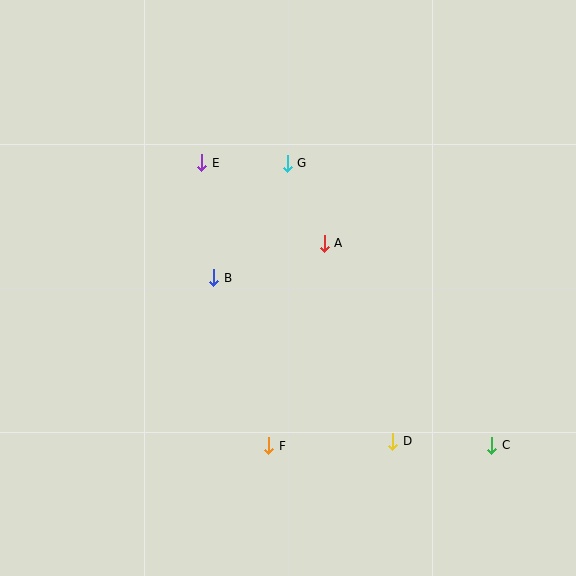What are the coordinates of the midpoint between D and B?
The midpoint between D and B is at (303, 360).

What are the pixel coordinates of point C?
Point C is at (492, 445).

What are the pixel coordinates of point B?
Point B is at (214, 278).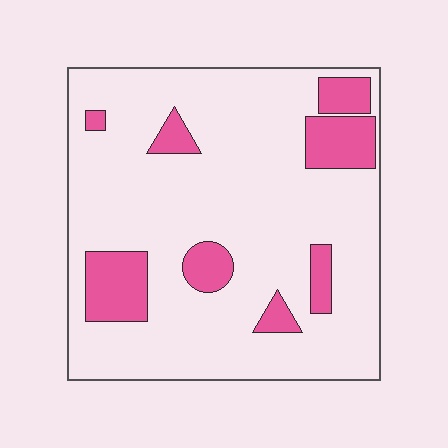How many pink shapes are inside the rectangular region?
8.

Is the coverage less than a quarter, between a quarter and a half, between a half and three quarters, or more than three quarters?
Less than a quarter.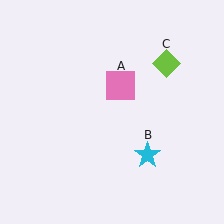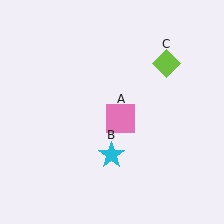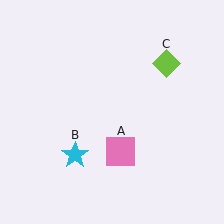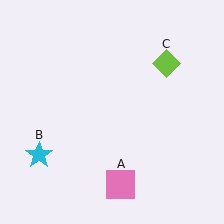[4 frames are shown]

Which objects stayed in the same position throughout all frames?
Lime diamond (object C) remained stationary.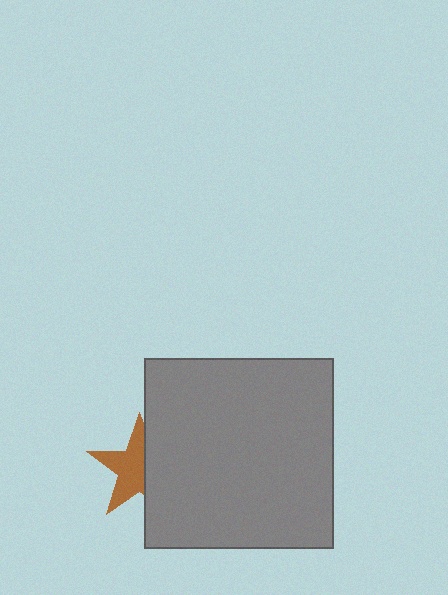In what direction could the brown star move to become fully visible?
The brown star could move left. That would shift it out from behind the gray square entirely.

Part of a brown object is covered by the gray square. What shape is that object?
It is a star.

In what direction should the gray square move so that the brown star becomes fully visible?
The gray square should move right. That is the shortest direction to clear the overlap and leave the brown star fully visible.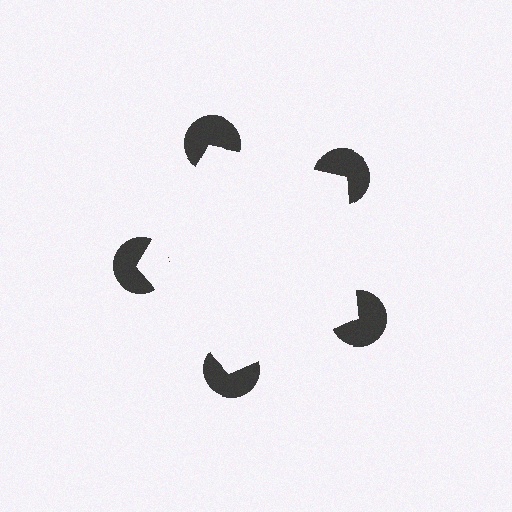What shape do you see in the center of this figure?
An illusory pentagon — its edges are inferred from the aligned wedge cuts in the pac-man discs, not physically drawn.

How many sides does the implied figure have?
5 sides.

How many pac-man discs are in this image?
There are 5 — one at each vertex of the illusory pentagon.